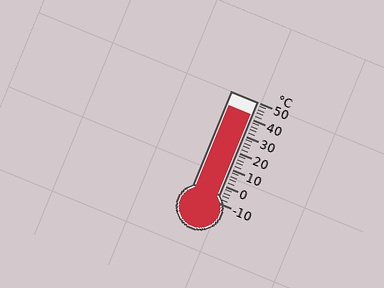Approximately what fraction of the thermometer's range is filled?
The thermometer is filled to approximately 85% of its range.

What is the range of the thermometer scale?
The thermometer scale ranges from -10°C to 50°C.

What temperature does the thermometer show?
The thermometer shows approximately 42°C.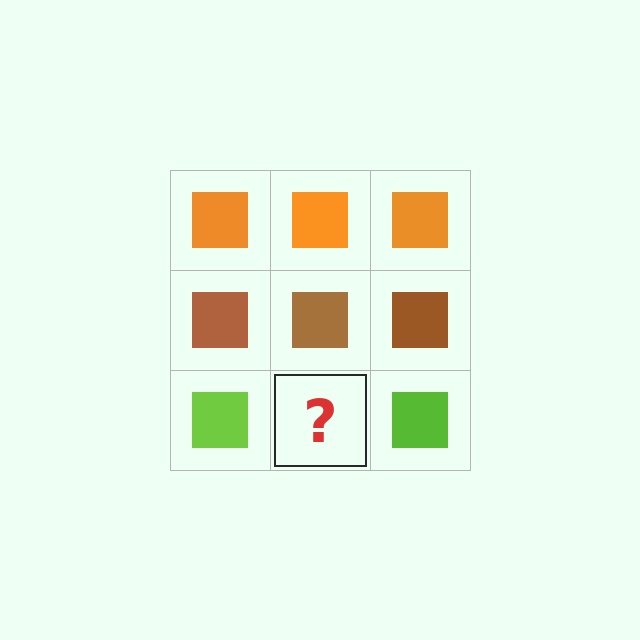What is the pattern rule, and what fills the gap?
The rule is that each row has a consistent color. The gap should be filled with a lime square.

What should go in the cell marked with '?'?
The missing cell should contain a lime square.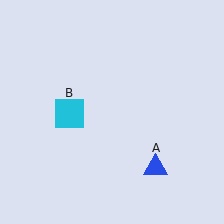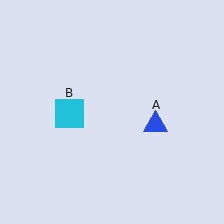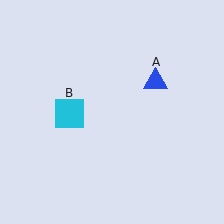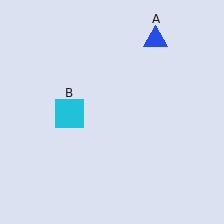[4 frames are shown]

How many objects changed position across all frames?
1 object changed position: blue triangle (object A).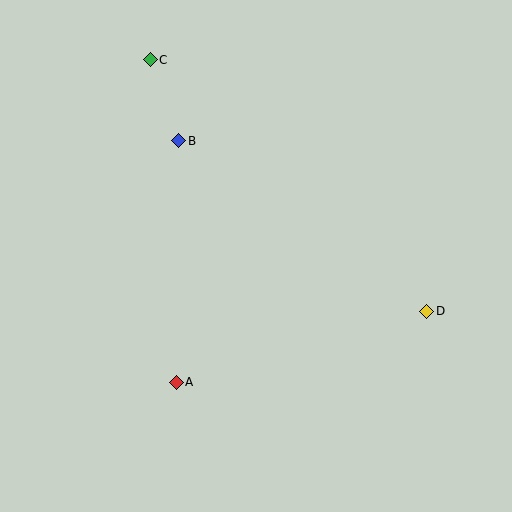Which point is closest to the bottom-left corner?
Point A is closest to the bottom-left corner.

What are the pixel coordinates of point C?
Point C is at (150, 60).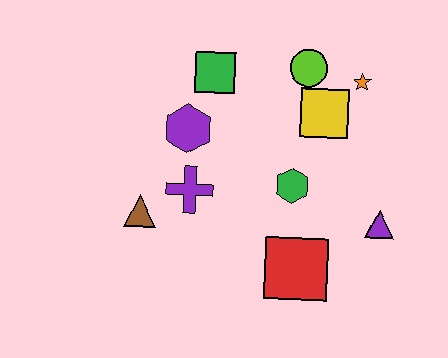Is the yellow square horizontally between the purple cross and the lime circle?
No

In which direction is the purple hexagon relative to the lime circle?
The purple hexagon is to the left of the lime circle.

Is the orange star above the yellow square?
Yes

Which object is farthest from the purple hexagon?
The purple triangle is farthest from the purple hexagon.